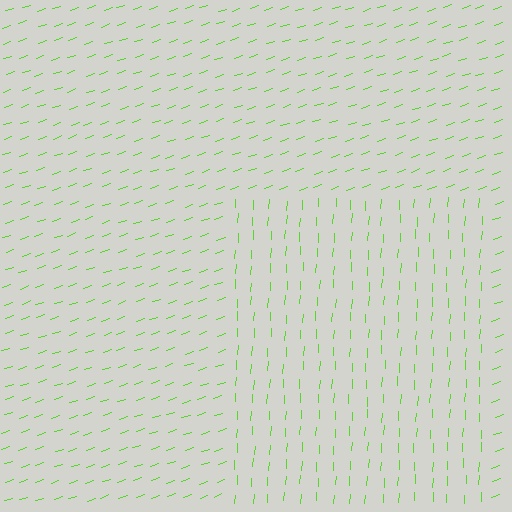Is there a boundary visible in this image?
Yes, there is a texture boundary formed by a change in line orientation.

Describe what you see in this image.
The image is filled with small lime line segments. A rectangle region in the image has lines oriented differently from the surrounding lines, creating a visible texture boundary.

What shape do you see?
I see a rectangle.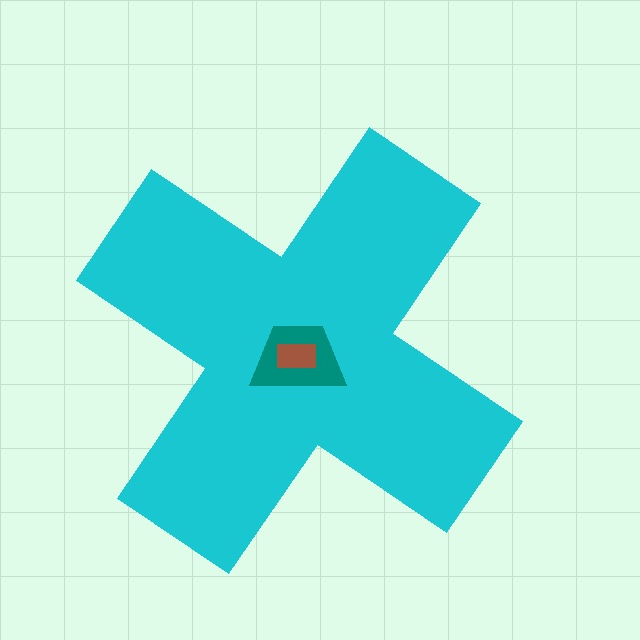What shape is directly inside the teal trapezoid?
The brown rectangle.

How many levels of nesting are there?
3.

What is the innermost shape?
The brown rectangle.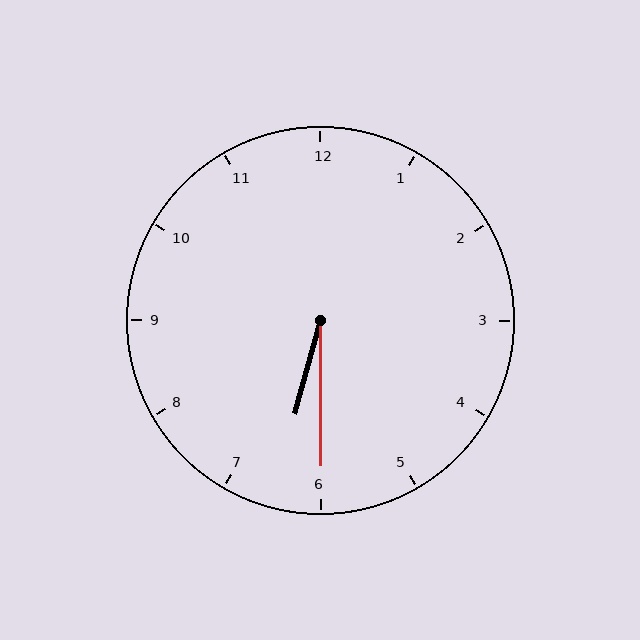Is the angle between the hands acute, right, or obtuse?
It is acute.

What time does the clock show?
6:30.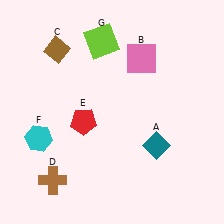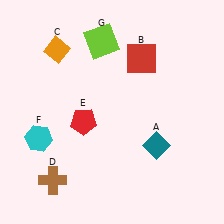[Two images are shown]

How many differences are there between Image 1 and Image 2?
There are 2 differences between the two images.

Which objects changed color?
B changed from pink to red. C changed from brown to orange.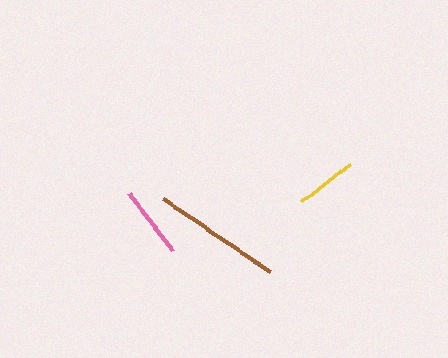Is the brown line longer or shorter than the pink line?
The brown line is longer than the pink line.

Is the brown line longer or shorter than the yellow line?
The brown line is longer than the yellow line.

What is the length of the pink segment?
The pink segment is approximately 72 pixels long.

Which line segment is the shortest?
The yellow line is the shortest at approximately 62 pixels.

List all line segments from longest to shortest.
From longest to shortest: brown, pink, yellow.